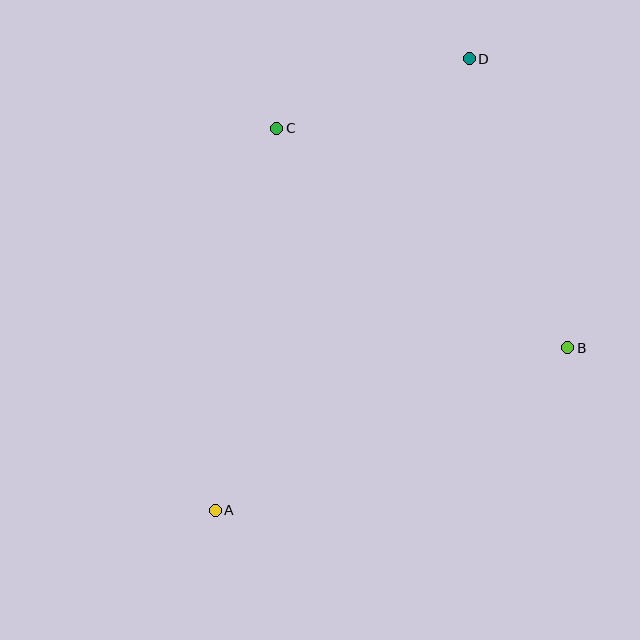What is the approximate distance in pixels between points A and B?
The distance between A and B is approximately 388 pixels.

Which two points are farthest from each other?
Points A and D are farthest from each other.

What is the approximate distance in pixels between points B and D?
The distance between B and D is approximately 305 pixels.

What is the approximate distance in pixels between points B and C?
The distance between B and C is approximately 365 pixels.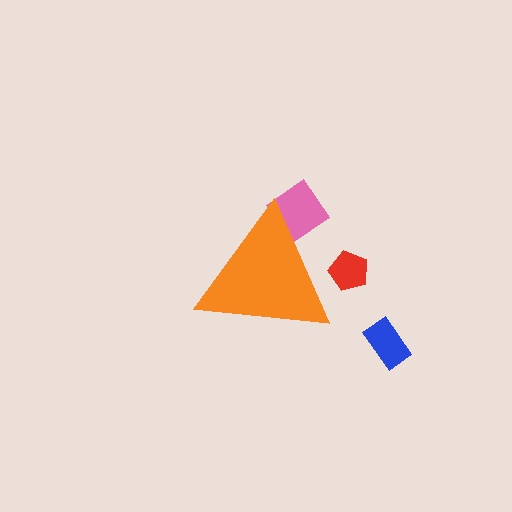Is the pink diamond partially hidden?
Yes, the pink diamond is partially hidden behind the orange triangle.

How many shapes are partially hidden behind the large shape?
2 shapes are partially hidden.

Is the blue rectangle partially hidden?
No, the blue rectangle is fully visible.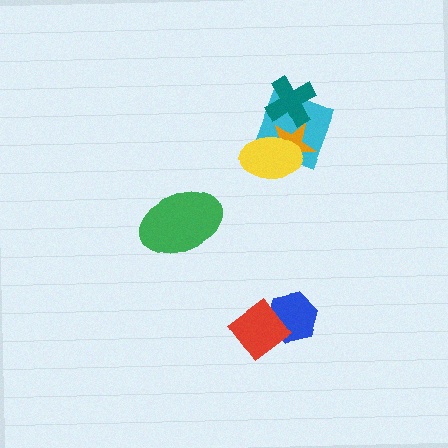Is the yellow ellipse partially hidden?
No, no other shape covers it.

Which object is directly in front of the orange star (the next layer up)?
The yellow ellipse is directly in front of the orange star.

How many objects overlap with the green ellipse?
0 objects overlap with the green ellipse.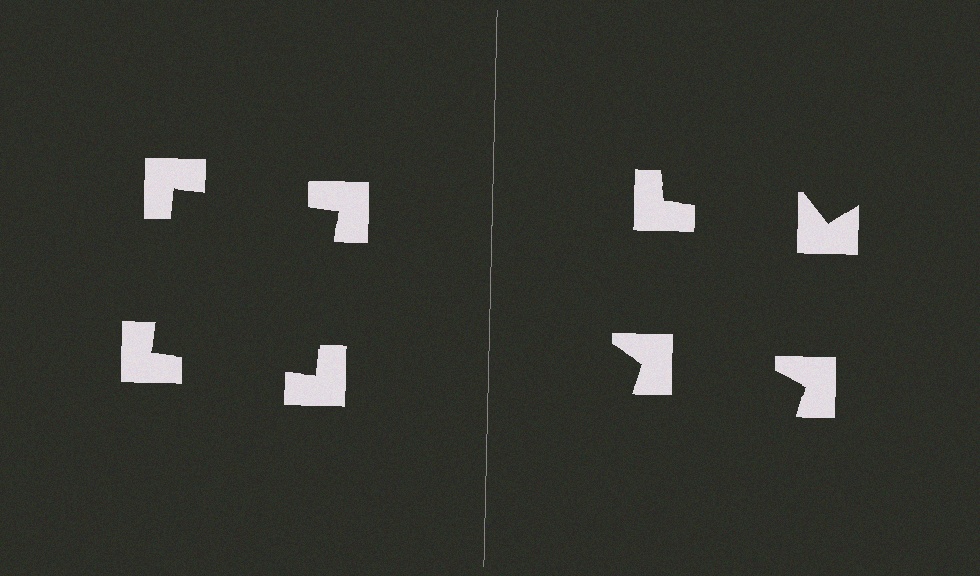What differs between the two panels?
The notched squares are positioned identically on both sides; only the wedge orientations differ. On the left they align to a square; on the right they are misaligned.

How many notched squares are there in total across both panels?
8 — 4 on each side.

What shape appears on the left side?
An illusory square.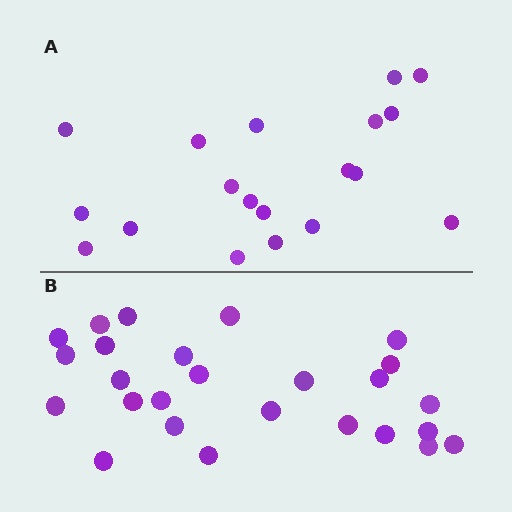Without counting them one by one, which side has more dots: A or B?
Region B (the bottom region) has more dots.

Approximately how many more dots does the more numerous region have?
Region B has roughly 8 or so more dots than region A.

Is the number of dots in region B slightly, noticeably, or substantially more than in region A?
Region B has noticeably more, but not dramatically so. The ratio is roughly 1.4 to 1.